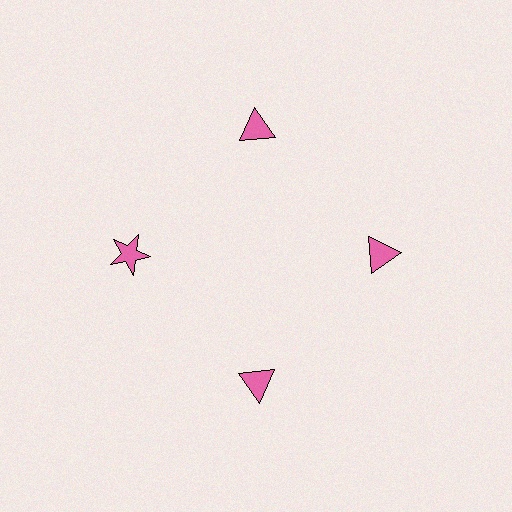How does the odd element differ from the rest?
It has a different shape: star instead of triangle.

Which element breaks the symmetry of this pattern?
The pink star at roughly the 9 o'clock position breaks the symmetry. All other shapes are pink triangles.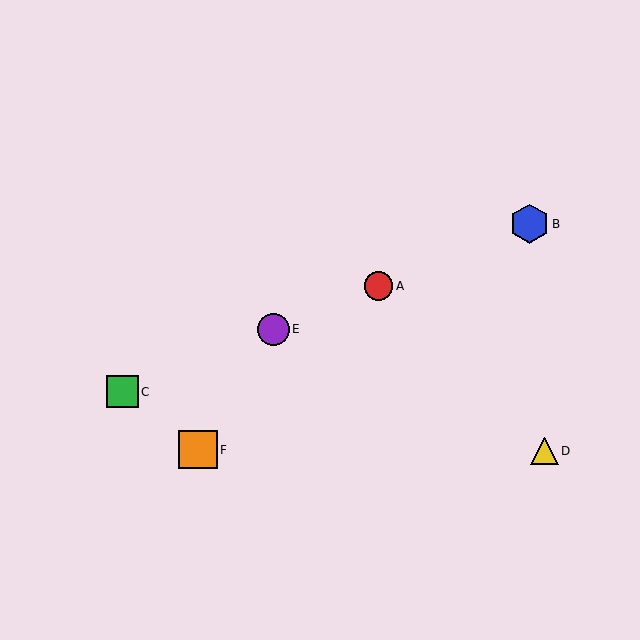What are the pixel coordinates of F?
Object F is at (198, 450).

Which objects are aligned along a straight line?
Objects A, B, C, E are aligned along a straight line.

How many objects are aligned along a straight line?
4 objects (A, B, C, E) are aligned along a straight line.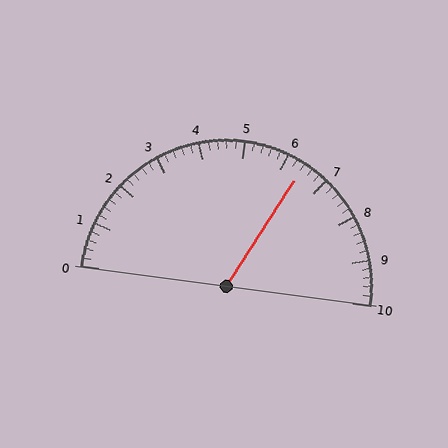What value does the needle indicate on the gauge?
The needle indicates approximately 6.4.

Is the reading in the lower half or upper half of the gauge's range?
The reading is in the upper half of the range (0 to 10).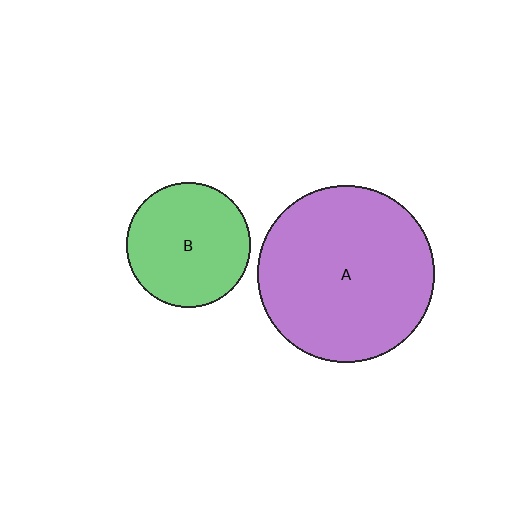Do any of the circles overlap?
No, none of the circles overlap.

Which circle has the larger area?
Circle A (purple).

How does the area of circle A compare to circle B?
Approximately 2.0 times.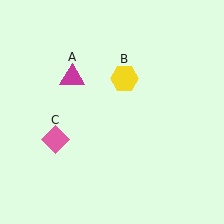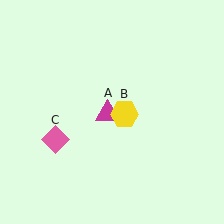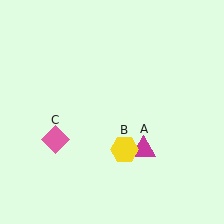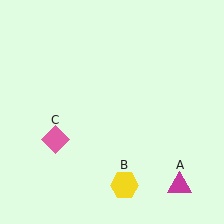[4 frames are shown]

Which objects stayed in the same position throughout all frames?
Pink diamond (object C) remained stationary.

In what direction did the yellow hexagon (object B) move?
The yellow hexagon (object B) moved down.